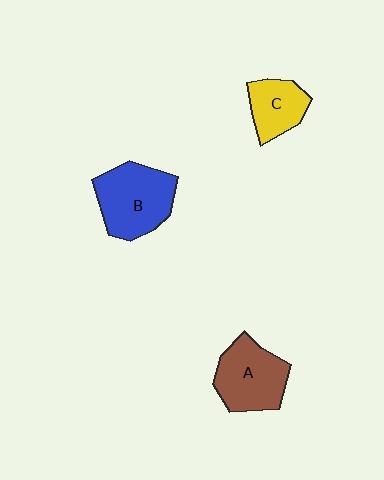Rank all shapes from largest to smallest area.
From largest to smallest: B (blue), A (brown), C (yellow).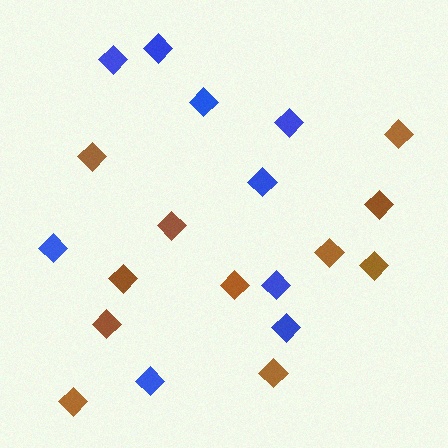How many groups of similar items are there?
There are 2 groups: one group of blue diamonds (9) and one group of brown diamonds (11).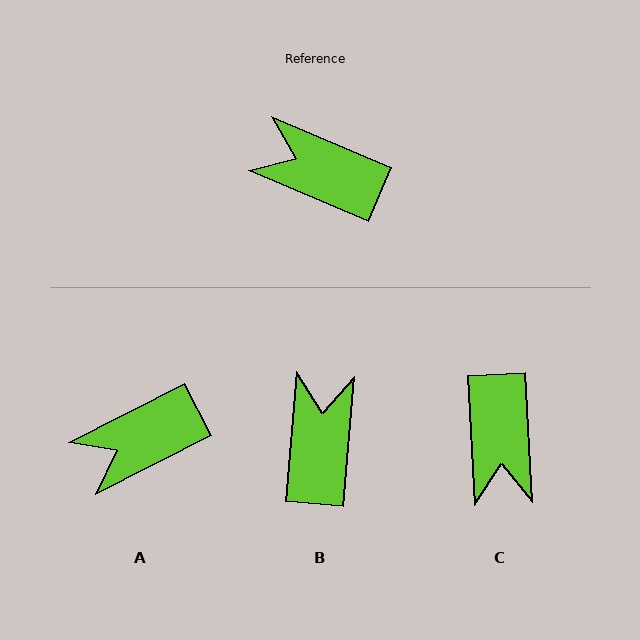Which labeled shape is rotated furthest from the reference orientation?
C, about 116 degrees away.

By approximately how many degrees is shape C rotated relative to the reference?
Approximately 116 degrees counter-clockwise.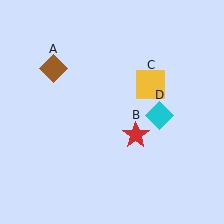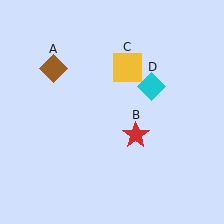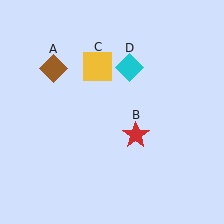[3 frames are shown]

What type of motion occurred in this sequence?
The yellow square (object C), cyan diamond (object D) rotated counterclockwise around the center of the scene.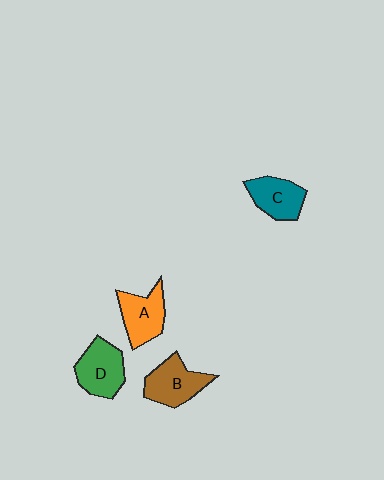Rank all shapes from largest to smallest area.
From largest to smallest: D (green), B (brown), A (orange), C (teal).